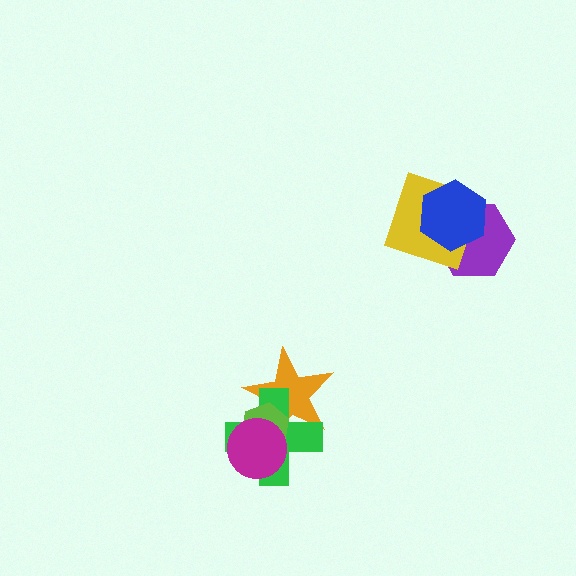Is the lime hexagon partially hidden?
Yes, it is partially covered by another shape.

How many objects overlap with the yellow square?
2 objects overlap with the yellow square.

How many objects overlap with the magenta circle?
3 objects overlap with the magenta circle.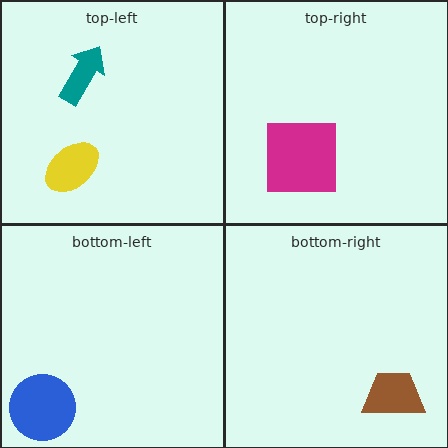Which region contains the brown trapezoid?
The bottom-right region.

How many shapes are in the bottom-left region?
1.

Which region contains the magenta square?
The top-right region.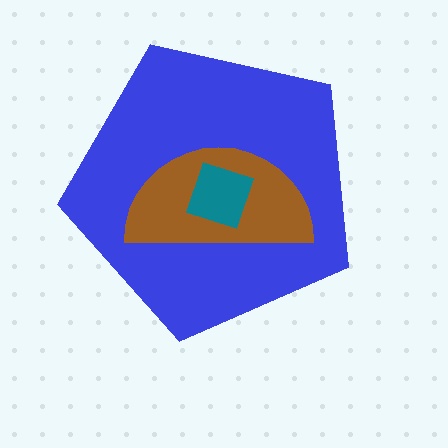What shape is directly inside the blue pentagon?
The brown semicircle.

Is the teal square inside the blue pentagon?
Yes.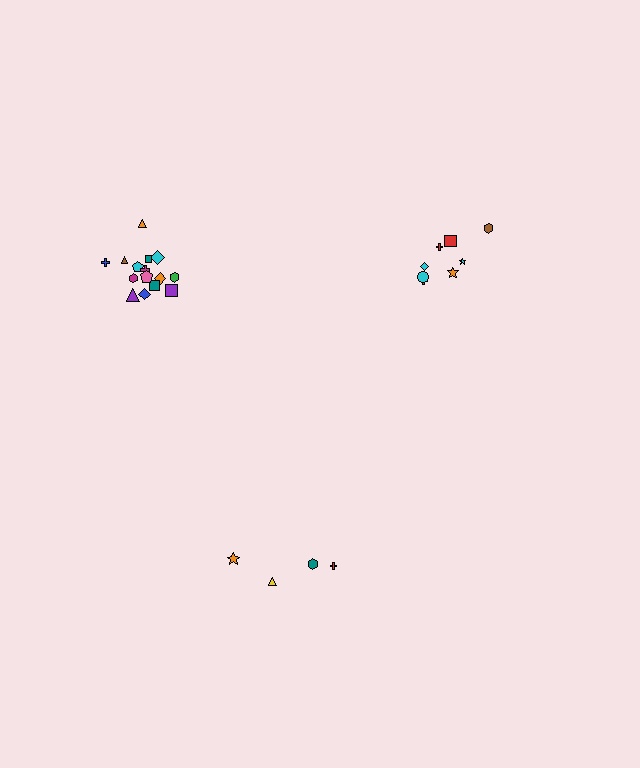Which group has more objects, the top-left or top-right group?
The top-left group.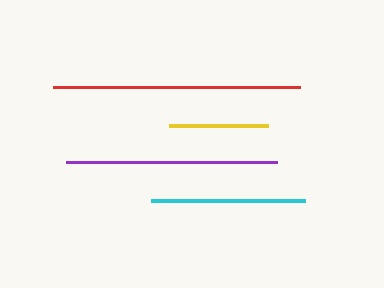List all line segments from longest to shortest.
From longest to shortest: red, purple, cyan, yellow.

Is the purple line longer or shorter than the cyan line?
The purple line is longer than the cyan line.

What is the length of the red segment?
The red segment is approximately 248 pixels long.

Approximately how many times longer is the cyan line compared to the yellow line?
The cyan line is approximately 1.5 times the length of the yellow line.